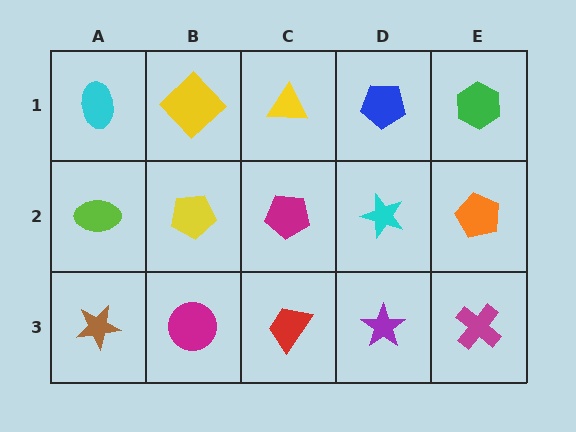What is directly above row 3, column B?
A yellow pentagon.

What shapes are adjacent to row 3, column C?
A magenta pentagon (row 2, column C), a magenta circle (row 3, column B), a purple star (row 3, column D).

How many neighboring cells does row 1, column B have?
3.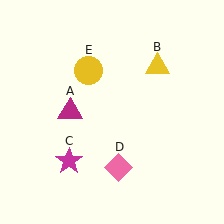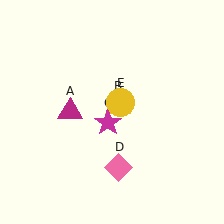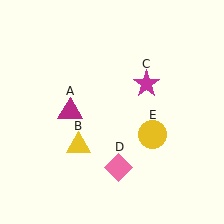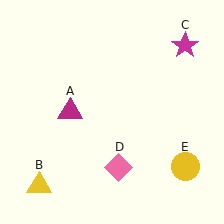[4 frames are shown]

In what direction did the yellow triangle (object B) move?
The yellow triangle (object B) moved down and to the left.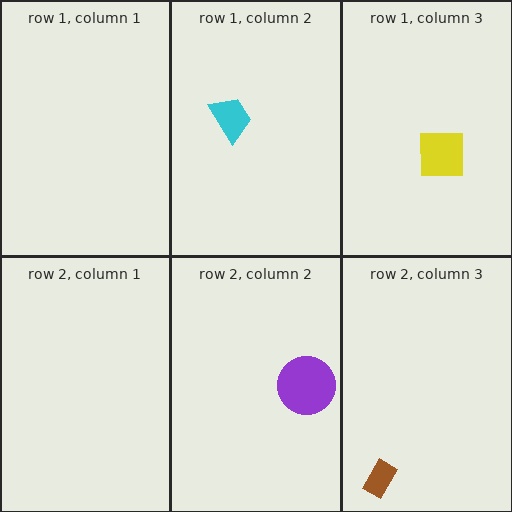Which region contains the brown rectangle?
The row 2, column 3 region.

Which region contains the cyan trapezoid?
The row 1, column 2 region.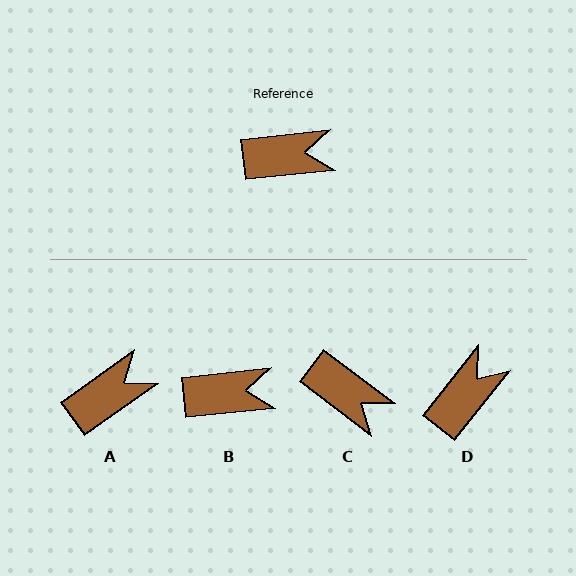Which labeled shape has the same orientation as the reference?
B.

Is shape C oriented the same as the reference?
No, it is off by about 43 degrees.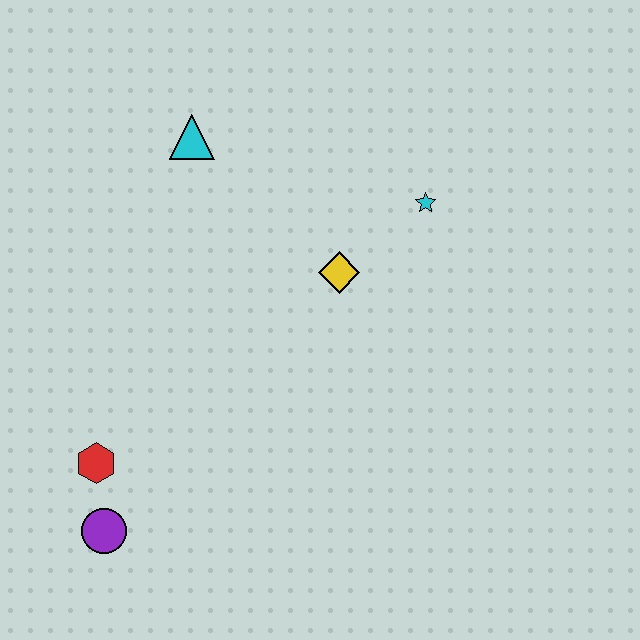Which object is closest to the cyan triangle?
The yellow diamond is closest to the cyan triangle.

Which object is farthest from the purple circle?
The cyan star is farthest from the purple circle.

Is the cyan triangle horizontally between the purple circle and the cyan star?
Yes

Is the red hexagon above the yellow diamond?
No